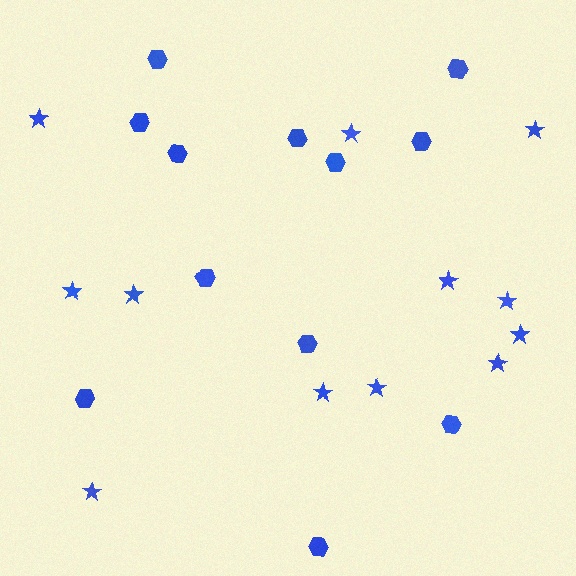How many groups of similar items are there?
There are 2 groups: one group of stars (12) and one group of hexagons (12).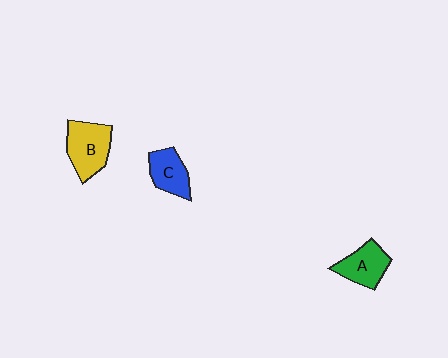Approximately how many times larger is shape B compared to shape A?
Approximately 1.2 times.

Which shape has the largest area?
Shape B (yellow).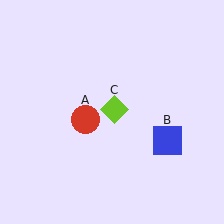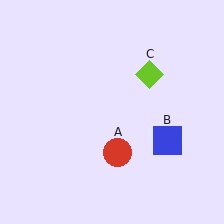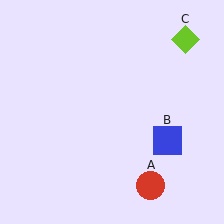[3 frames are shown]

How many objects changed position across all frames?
2 objects changed position: red circle (object A), lime diamond (object C).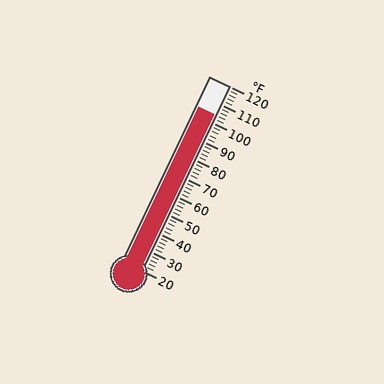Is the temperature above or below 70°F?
The temperature is above 70°F.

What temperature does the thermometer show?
The thermometer shows approximately 104°F.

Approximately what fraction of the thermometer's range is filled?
The thermometer is filled to approximately 85% of its range.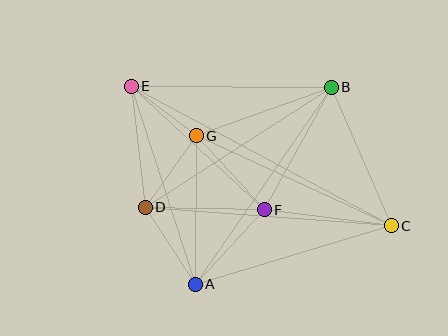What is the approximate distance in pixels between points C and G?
The distance between C and G is approximately 214 pixels.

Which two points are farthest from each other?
Points C and E are farthest from each other.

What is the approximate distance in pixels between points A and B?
The distance between A and B is approximately 239 pixels.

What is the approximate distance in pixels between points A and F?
The distance between A and F is approximately 101 pixels.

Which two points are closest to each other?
Points E and G are closest to each other.